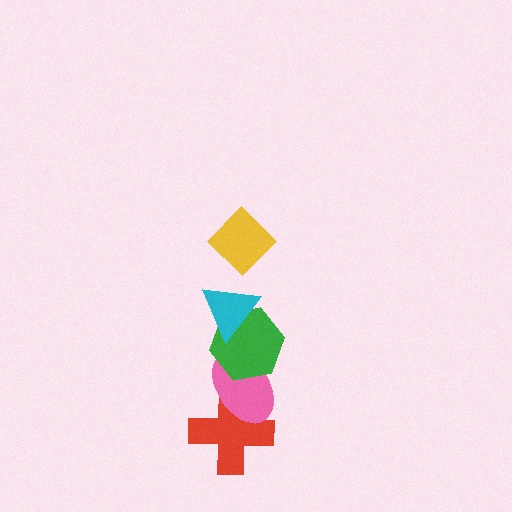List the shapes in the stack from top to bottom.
From top to bottom: the yellow diamond, the cyan triangle, the green hexagon, the pink ellipse, the red cross.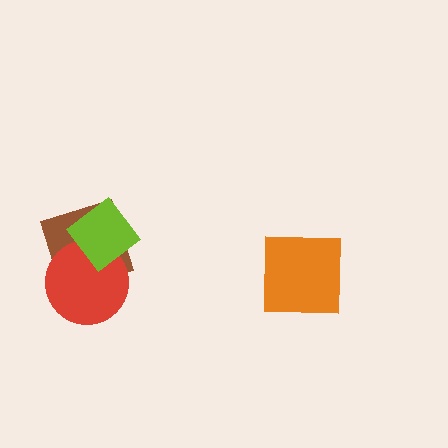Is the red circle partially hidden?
Yes, it is partially covered by another shape.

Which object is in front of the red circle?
The lime diamond is in front of the red circle.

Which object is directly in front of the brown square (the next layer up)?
The red circle is directly in front of the brown square.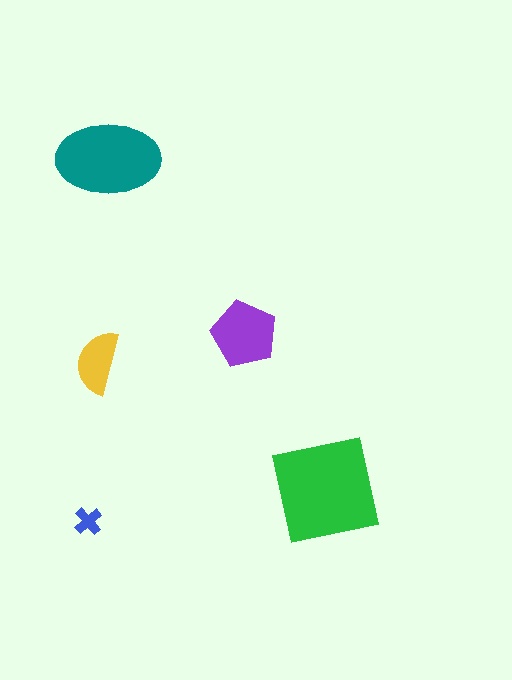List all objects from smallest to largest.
The blue cross, the yellow semicircle, the purple pentagon, the teal ellipse, the green square.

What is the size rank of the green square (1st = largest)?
1st.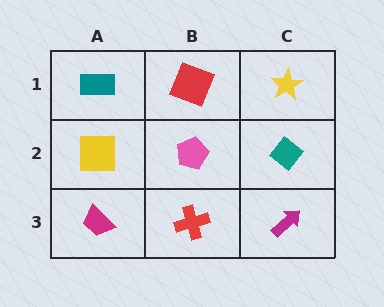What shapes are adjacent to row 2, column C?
A yellow star (row 1, column C), a magenta arrow (row 3, column C), a pink pentagon (row 2, column B).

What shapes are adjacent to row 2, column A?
A teal rectangle (row 1, column A), a magenta trapezoid (row 3, column A), a pink pentagon (row 2, column B).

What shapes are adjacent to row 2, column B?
A red square (row 1, column B), a red cross (row 3, column B), a yellow square (row 2, column A), a teal diamond (row 2, column C).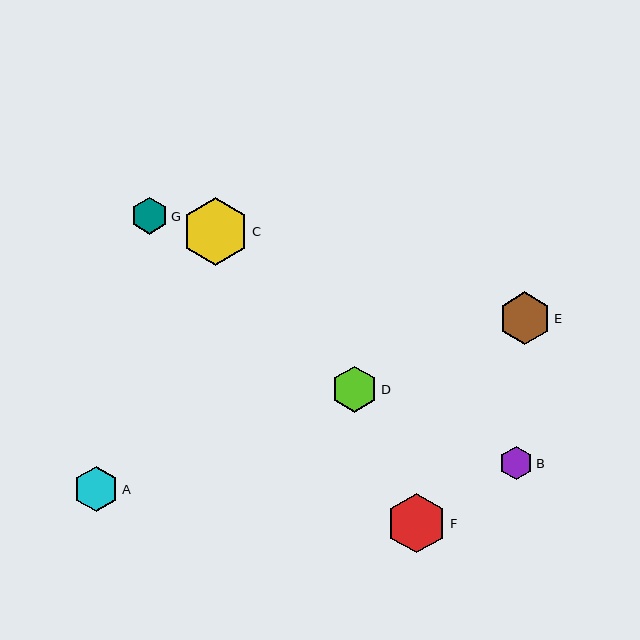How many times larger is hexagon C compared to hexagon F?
Hexagon C is approximately 1.1 times the size of hexagon F.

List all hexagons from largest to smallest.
From largest to smallest: C, F, E, D, A, G, B.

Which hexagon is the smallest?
Hexagon B is the smallest with a size of approximately 33 pixels.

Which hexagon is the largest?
Hexagon C is the largest with a size of approximately 68 pixels.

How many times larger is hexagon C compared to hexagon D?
Hexagon C is approximately 1.5 times the size of hexagon D.